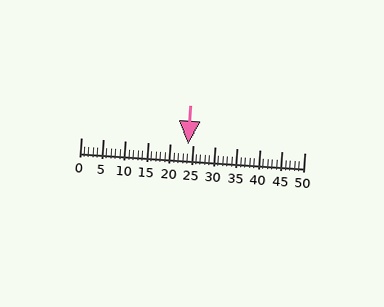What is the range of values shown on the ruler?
The ruler shows values from 0 to 50.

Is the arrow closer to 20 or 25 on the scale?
The arrow is closer to 25.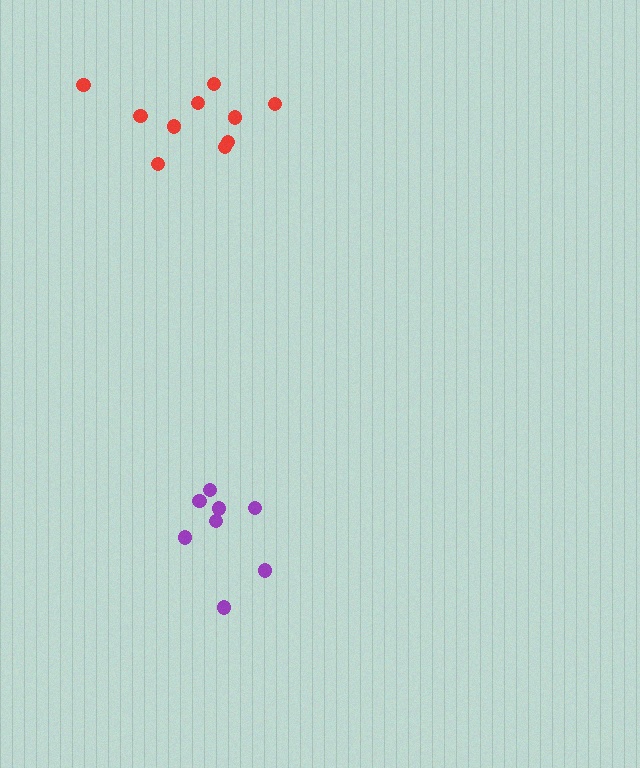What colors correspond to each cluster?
The clusters are colored: red, purple.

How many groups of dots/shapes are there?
There are 2 groups.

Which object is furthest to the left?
The purple cluster is leftmost.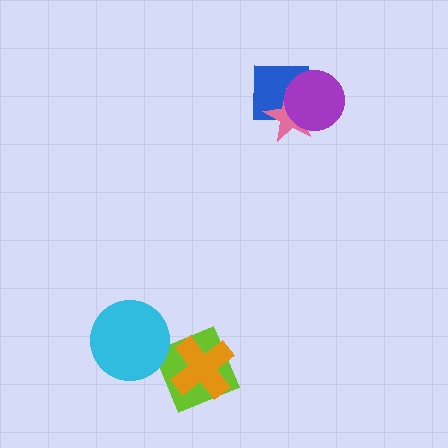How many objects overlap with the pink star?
2 objects overlap with the pink star.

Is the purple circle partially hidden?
No, no other shape covers it.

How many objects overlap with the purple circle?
2 objects overlap with the purple circle.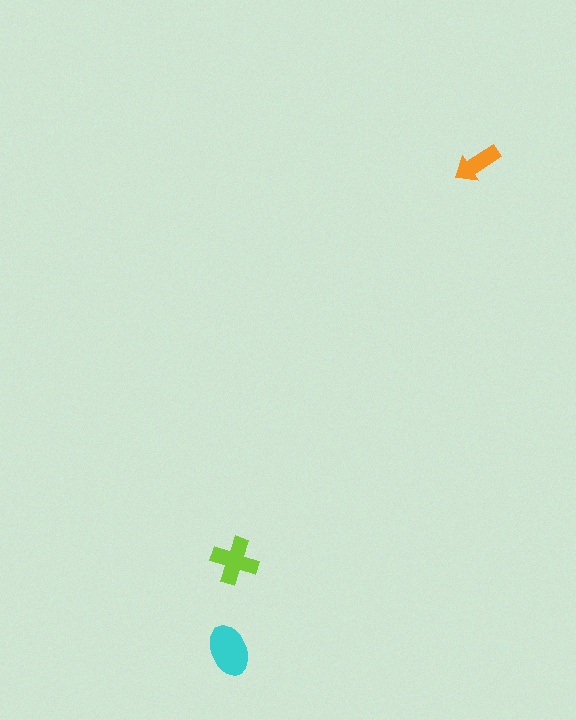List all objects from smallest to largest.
The orange arrow, the lime cross, the cyan ellipse.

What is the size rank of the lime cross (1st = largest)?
2nd.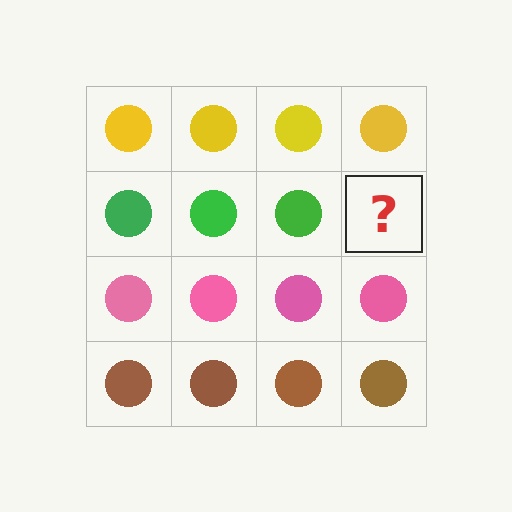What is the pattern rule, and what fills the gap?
The rule is that each row has a consistent color. The gap should be filled with a green circle.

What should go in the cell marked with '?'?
The missing cell should contain a green circle.